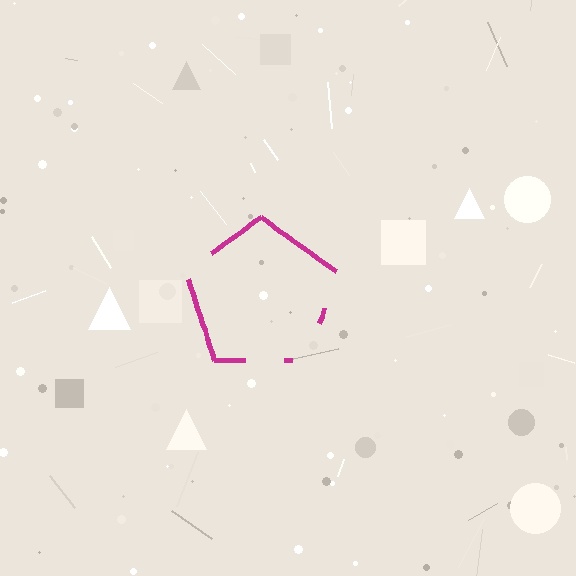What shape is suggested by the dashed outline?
The dashed outline suggests a pentagon.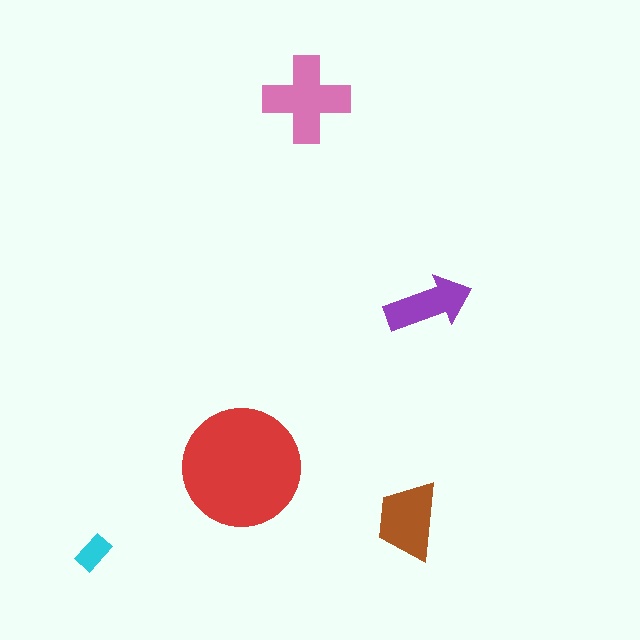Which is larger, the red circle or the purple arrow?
The red circle.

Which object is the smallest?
The cyan rectangle.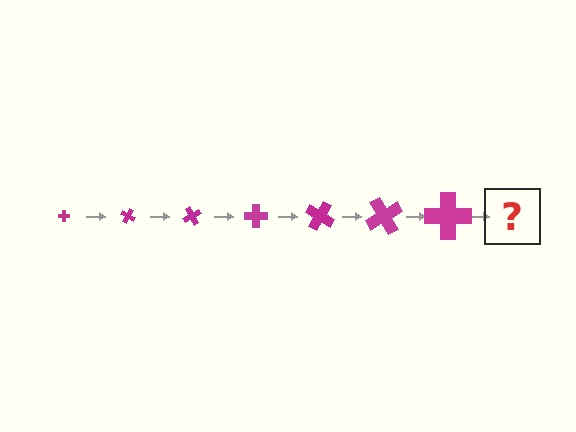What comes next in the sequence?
The next element should be a cross, larger than the previous one and rotated 210 degrees from the start.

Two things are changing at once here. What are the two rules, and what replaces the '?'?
The two rules are that the cross grows larger each step and it rotates 30 degrees each step. The '?' should be a cross, larger than the previous one and rotated 210 degrees from the start.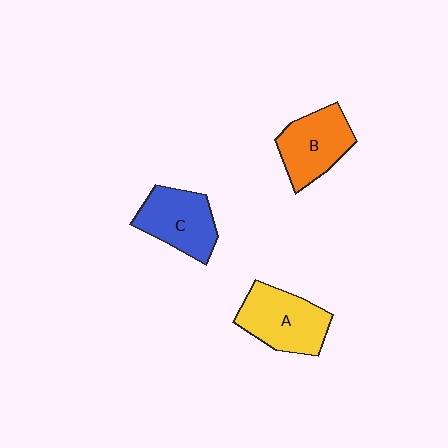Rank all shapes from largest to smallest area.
From largest to smallest: A (yellow), B (orange), C (blue).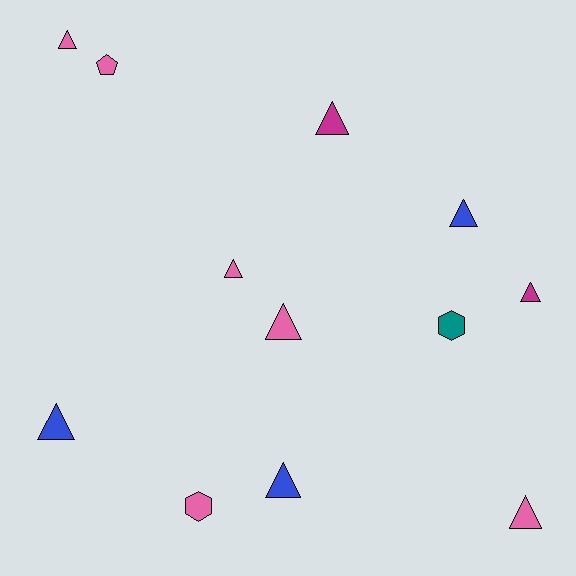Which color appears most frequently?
Pink, with 6 objects.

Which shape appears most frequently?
Triangle, with 9 objects.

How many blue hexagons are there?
There are no blue hexagons.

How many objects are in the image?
There are 12 objects.